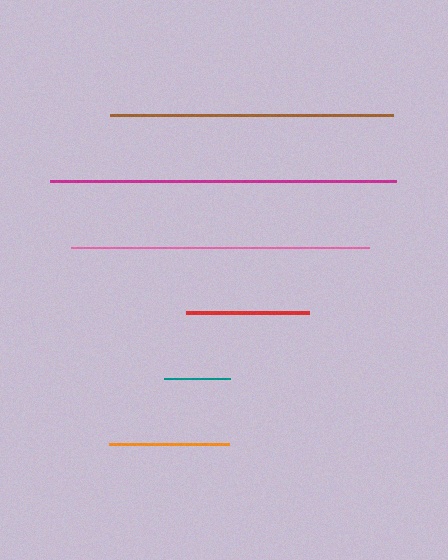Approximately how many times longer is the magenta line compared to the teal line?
The magenta line is approximately 5.2 times the length of the teal line.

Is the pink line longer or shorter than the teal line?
The pink line is longer than the teal line.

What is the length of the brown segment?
The brown segment is approximately 282 pixels long.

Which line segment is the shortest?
The teal line is the shortest at approximately 66 pixels.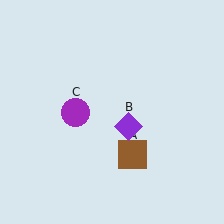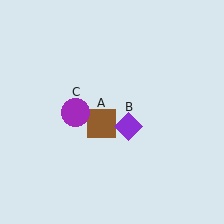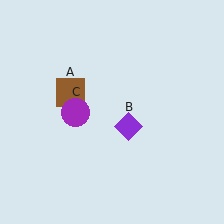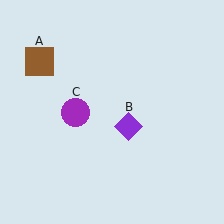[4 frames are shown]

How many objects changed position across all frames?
1 object changed position: brown square (object A).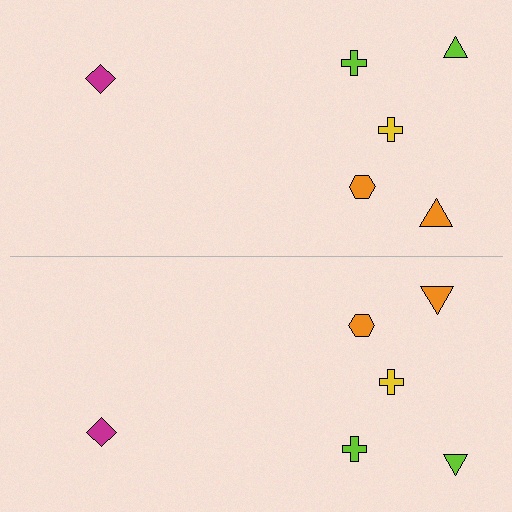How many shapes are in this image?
There are 12 shapes in this image.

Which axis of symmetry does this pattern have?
The pattern has a horizontal axis of symmetry running through the center of the image.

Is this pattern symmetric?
Yes, this pattern has bilateral (reflection) symmetry.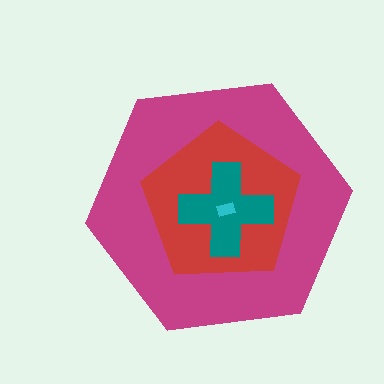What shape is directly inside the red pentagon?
The teal cross.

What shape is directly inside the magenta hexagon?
The red pentagon.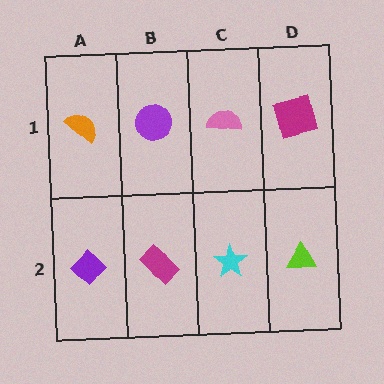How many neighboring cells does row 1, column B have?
3.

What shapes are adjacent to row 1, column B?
A magenta rectangle (row 2, column B), an orange semicircle (row 1, column A), a pink semicircle (row 1, column C).